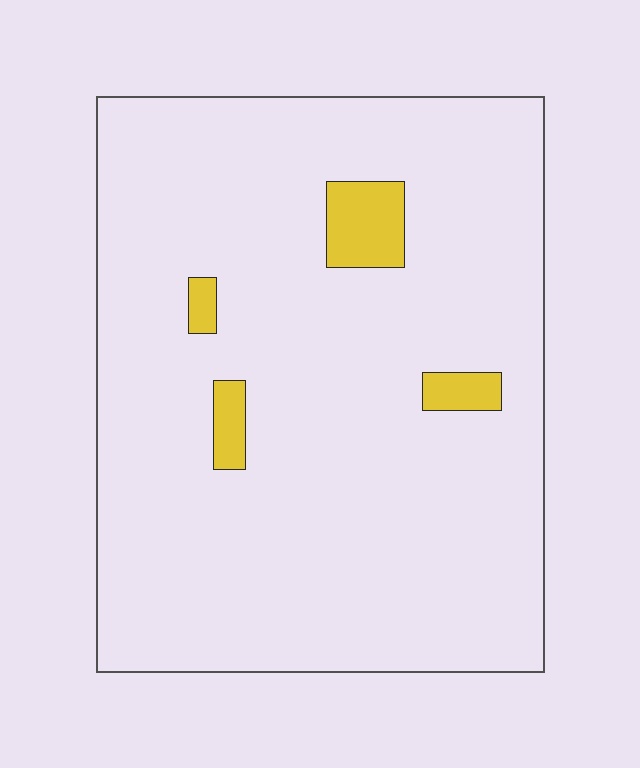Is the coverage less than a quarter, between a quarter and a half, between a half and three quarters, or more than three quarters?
Less than a quarter.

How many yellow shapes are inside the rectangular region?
4.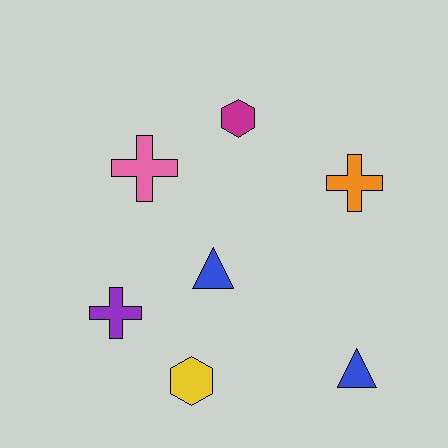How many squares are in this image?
There are no squares.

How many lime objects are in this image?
There are no lime objects.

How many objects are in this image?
There are 7 objects.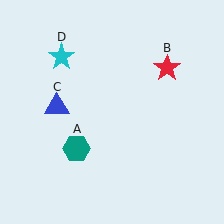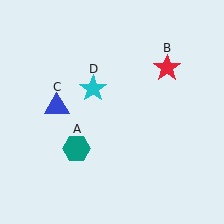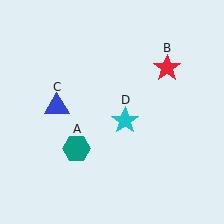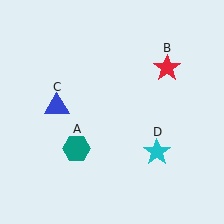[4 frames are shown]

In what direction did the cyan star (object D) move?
The cyan star (object D) moved down and to the right.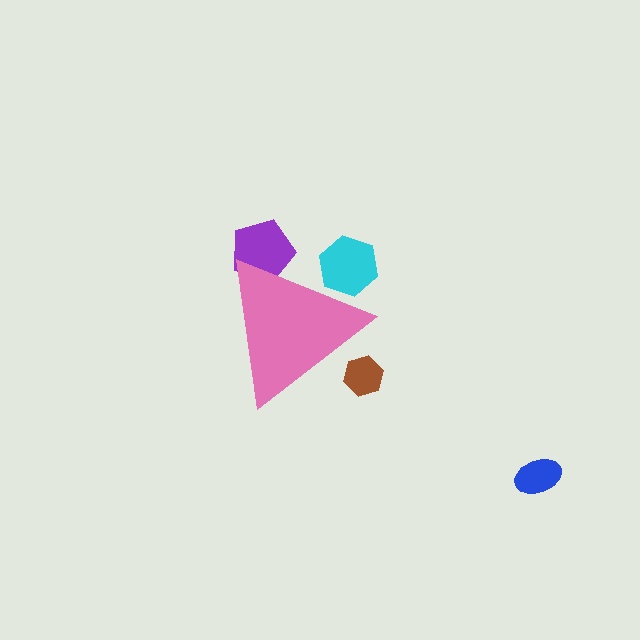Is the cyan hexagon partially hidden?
Yes, the cyan hexagon is partially hidden behind the pink triangle.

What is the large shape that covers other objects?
A pink triangle.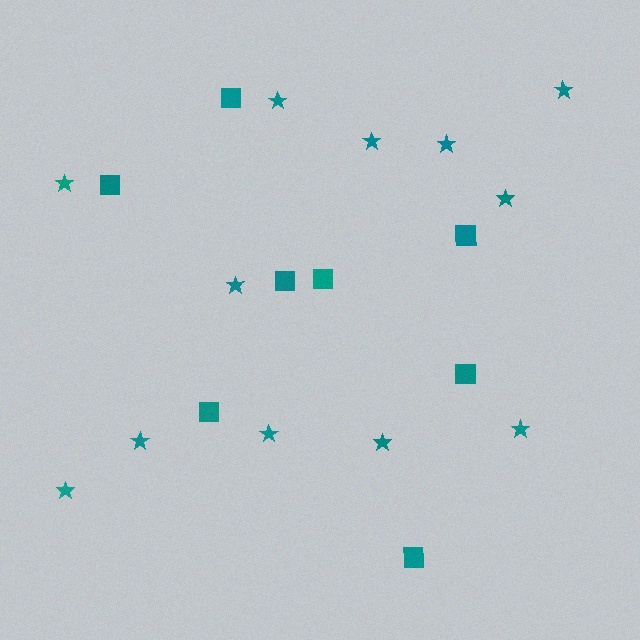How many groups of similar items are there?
There are 2 groups: one group of squares (8) and one group of stars (12).